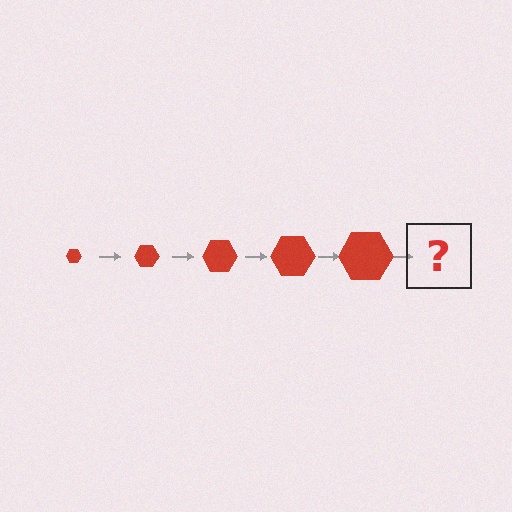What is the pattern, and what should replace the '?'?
The pattern is that the hexagon gets progressively larger each step. The '?' should be a red hexagon, larger than the previous one.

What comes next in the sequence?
The next element should be a red hexagon, larger than the previous one.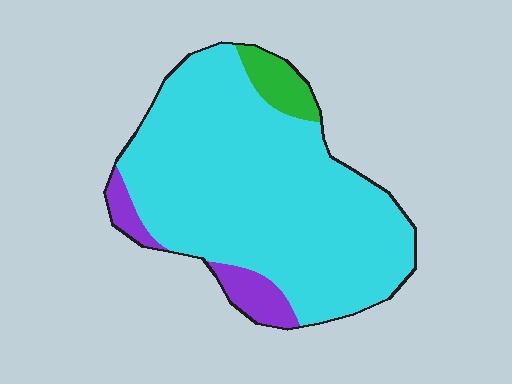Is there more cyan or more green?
Cyan.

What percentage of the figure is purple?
Purple takes up about one tenth (1/10) of the figure.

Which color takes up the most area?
Cyan, at roughly 85%.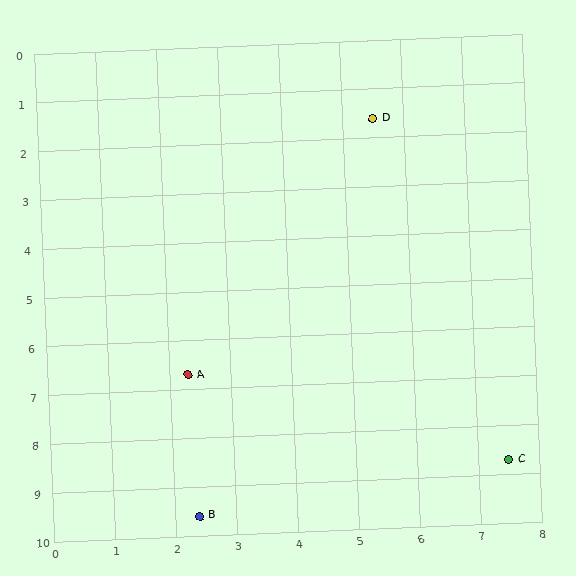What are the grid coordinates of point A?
Point A is at approximately (2.3, 6.7).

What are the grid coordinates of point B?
Point B is at approximately (2.4, 9.6).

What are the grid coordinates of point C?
Point C is at approximately (7.5, 8.7).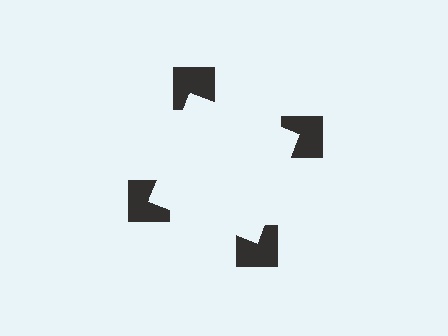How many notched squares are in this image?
There are 4 — one at each vertex of the illusory square.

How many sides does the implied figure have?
4 sides.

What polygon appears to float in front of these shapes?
An illusory square — its edges are inferred from the aligned wedge cuts in the notched squares, not physically drawn.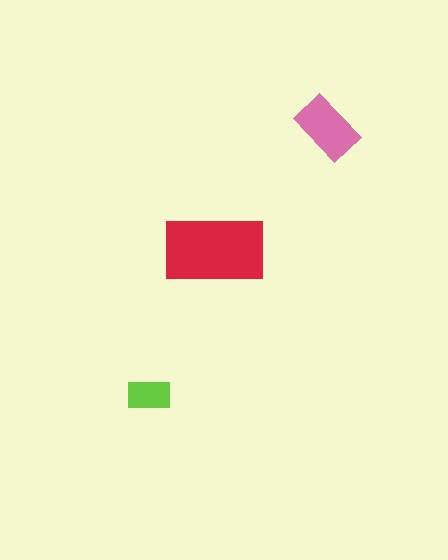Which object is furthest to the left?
The lime rectangle is leftmost.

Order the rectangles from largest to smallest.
the red one, the pink one, the lime one.